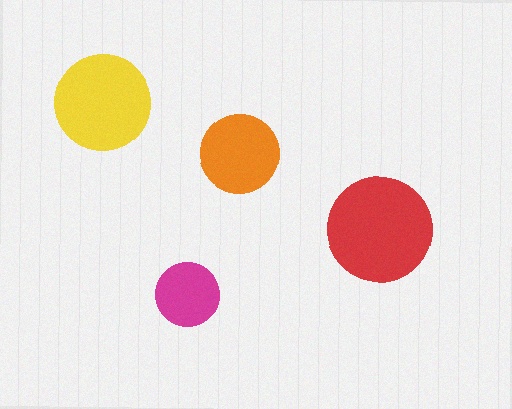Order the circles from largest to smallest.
the red one, the yellow one, the orange one, the magenta one.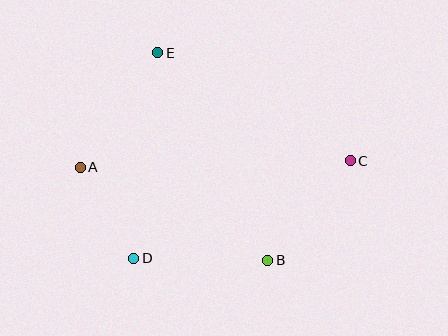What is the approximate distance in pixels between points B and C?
The distance between B and C is approximately 130 pixels.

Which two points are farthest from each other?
Points A and C are farthest from each other.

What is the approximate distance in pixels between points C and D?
The distance between C and D is approximately 237 pixels.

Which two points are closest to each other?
Points A and D are closest to each other.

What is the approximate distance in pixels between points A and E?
The distance between A and E is approximately 138 pixels.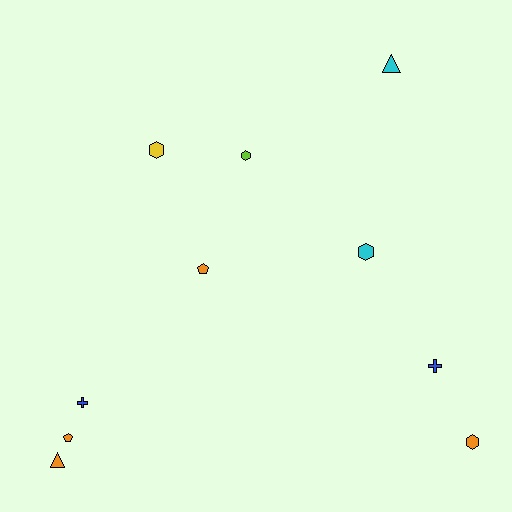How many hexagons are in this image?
There are 4 hexagons.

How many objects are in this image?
There are 10 objects.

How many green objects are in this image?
There are no green objects.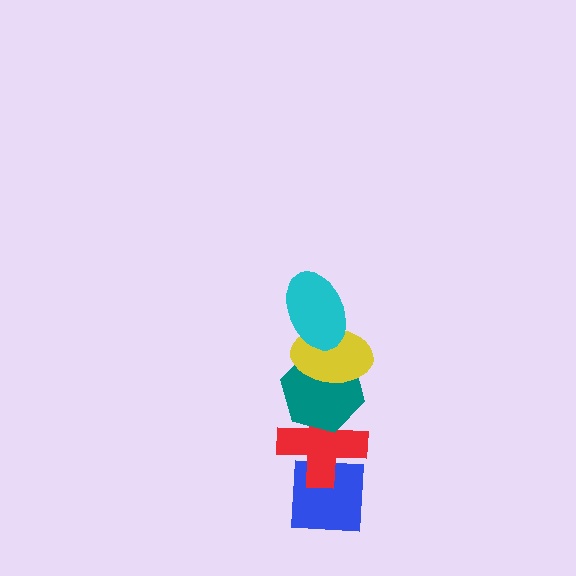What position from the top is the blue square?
The blue square is 5th from the top.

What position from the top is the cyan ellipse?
The cyan ellipse is 1st from the top.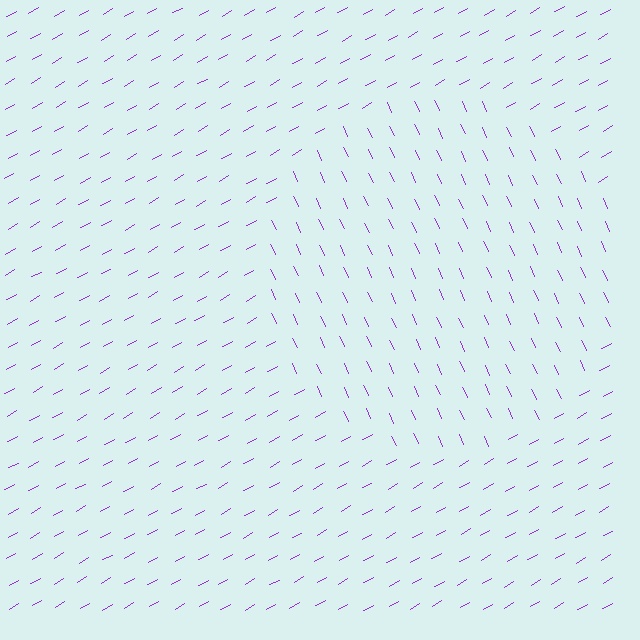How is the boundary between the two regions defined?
The boundary is defined purely by a change in line orientation (approximately 85 degrees difference). All lines are the same color and thickness.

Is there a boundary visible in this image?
Yes, there is a texture boundary formed by a change in line orientation.